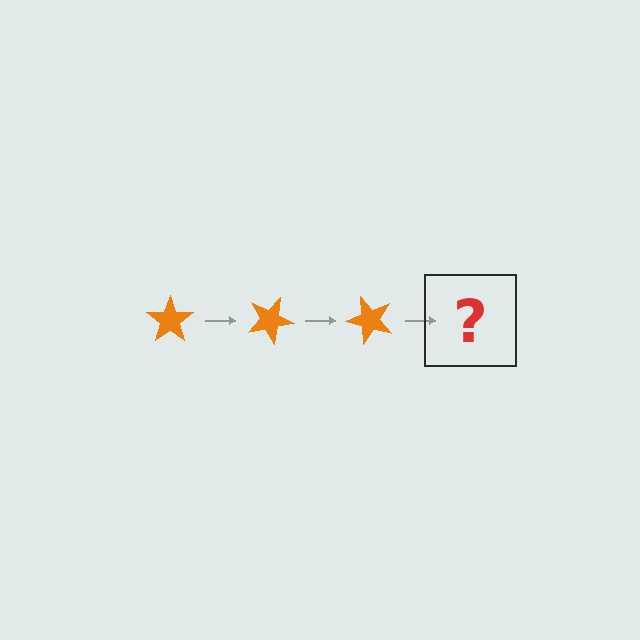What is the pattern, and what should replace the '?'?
The pattern is that the star rotates 25 degrees each step. The '?' should be an orange star rotated 75 degrees.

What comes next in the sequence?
The next element should be an orange star rotated 75 degrees.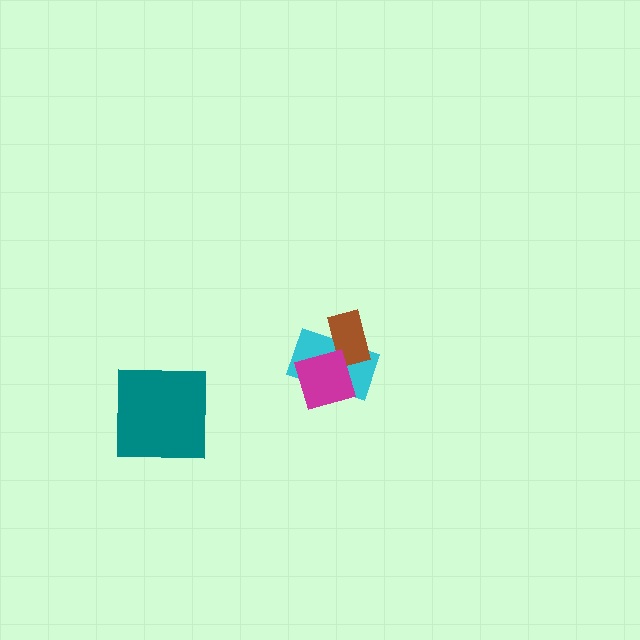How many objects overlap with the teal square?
0 objects overlap with the teal square.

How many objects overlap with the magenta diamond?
2 objects overlap with the magenta diamond.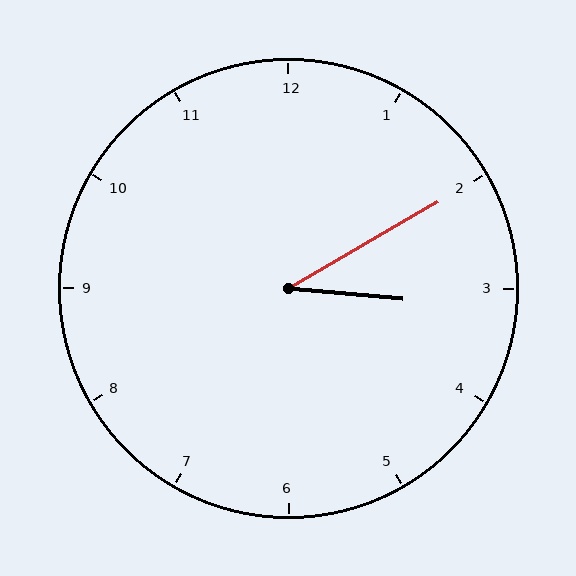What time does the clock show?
3:10.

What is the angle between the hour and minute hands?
Approximately 35 degrees.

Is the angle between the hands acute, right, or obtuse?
It is acute.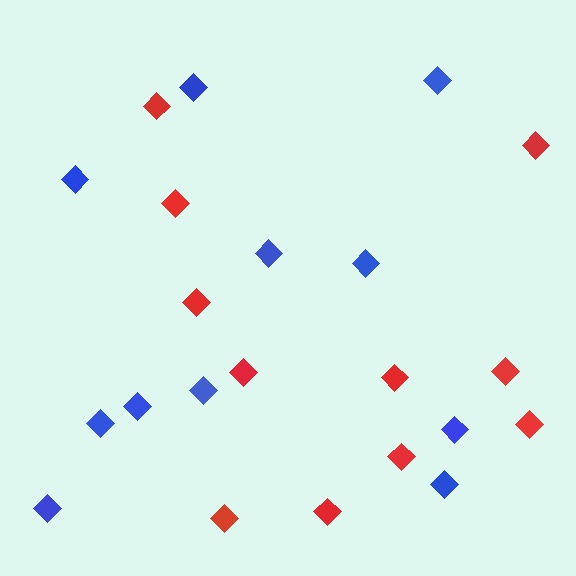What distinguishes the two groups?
There are 2 groups: one group of blue diamonds (11) and one group of red diamonds (11).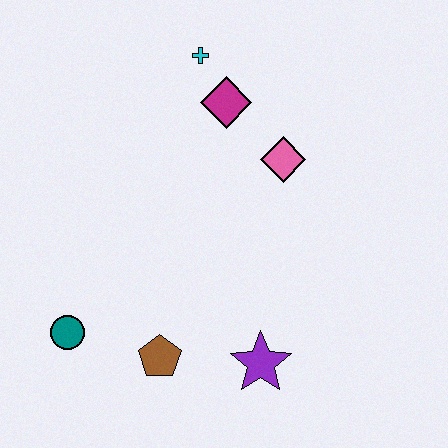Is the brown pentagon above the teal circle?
No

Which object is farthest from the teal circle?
The cyan cross is farthest from the teal circle.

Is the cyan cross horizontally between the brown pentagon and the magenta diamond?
Yes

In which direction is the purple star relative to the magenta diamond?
The purple star is below the magenta diamond.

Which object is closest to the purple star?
The brown pentagon is closest to the purple star.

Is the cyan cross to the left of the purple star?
Yes